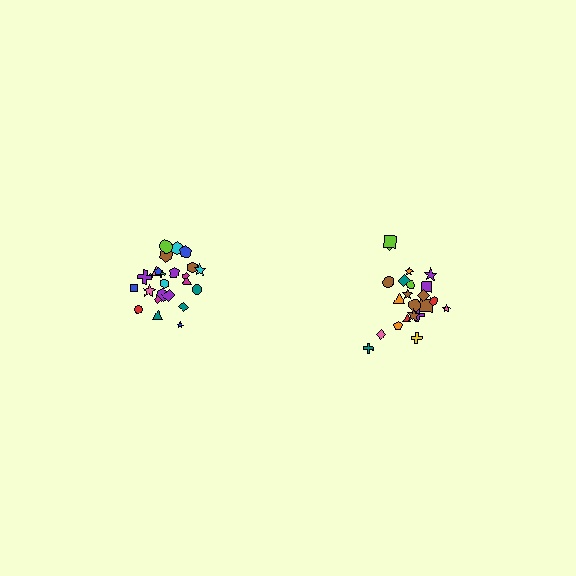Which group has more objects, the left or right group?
The left group.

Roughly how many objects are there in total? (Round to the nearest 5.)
Roughly 45 objects in total.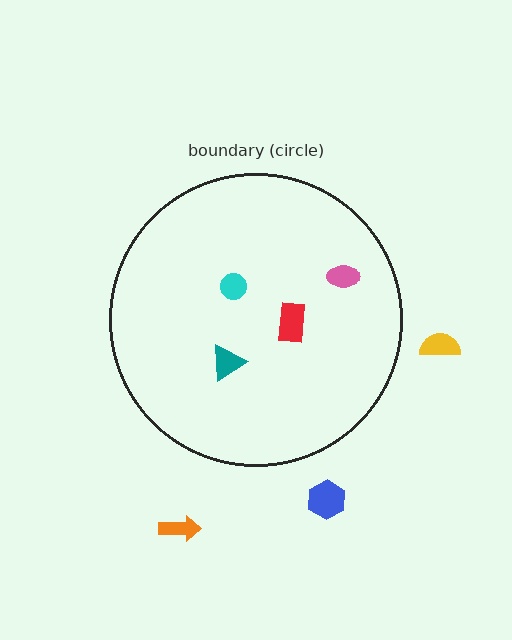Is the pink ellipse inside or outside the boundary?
Inside.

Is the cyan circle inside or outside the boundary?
Inside.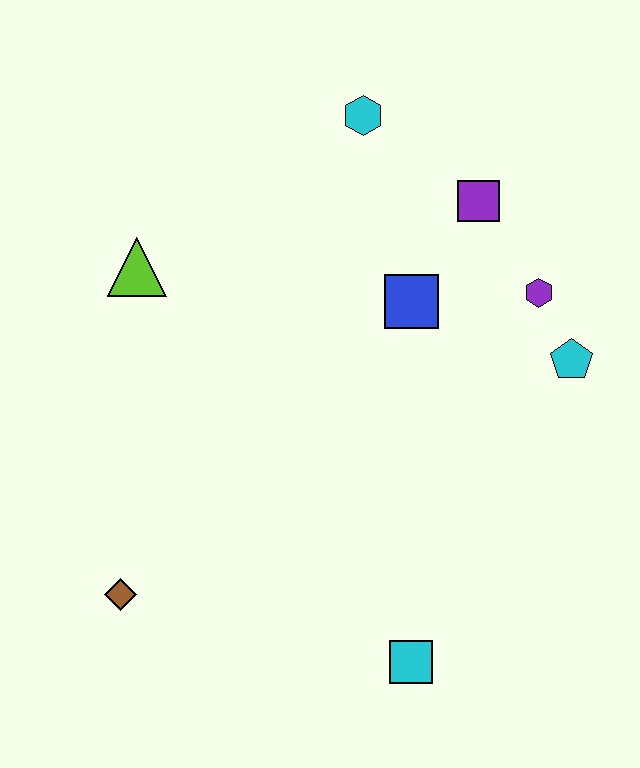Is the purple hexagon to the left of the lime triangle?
No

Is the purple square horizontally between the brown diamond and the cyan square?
No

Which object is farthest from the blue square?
The brown diamond is farthest from the blue square.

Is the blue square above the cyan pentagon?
Yes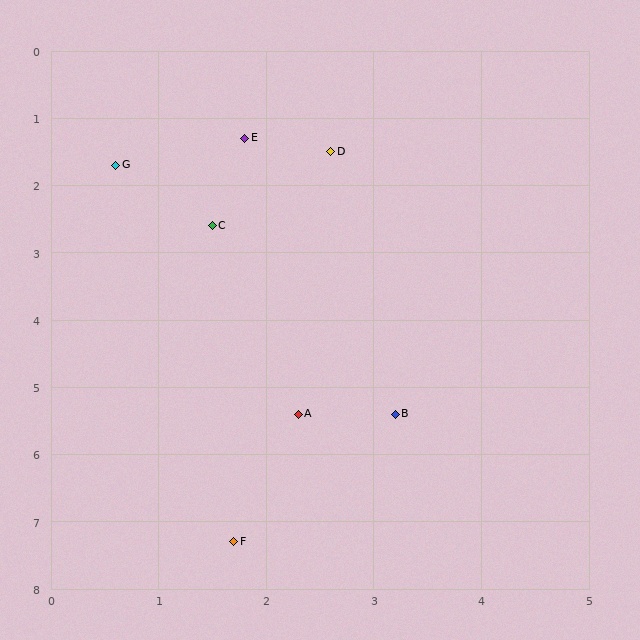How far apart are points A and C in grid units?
Points A and C are about 2.9 grid units apart.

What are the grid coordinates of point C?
Point C is at approximately (1.5, 2.6).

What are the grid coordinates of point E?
Point E is at approximately (1.8, 1.3).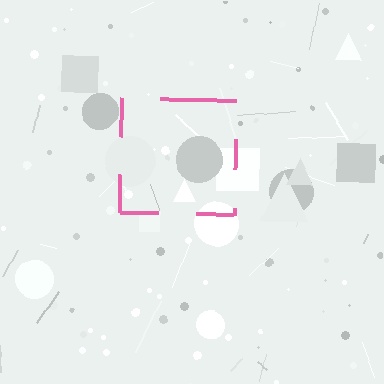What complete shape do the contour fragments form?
The contour fragments form a square.